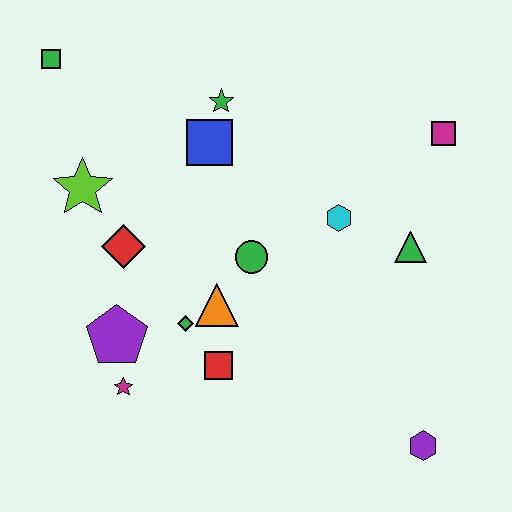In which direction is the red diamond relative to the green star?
The red diamond is below the green star.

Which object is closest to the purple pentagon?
The magenta star is closest to the purple pentagon.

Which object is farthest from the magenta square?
The magenta star is farthest from the magenta square.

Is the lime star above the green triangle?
Yes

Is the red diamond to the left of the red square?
Yes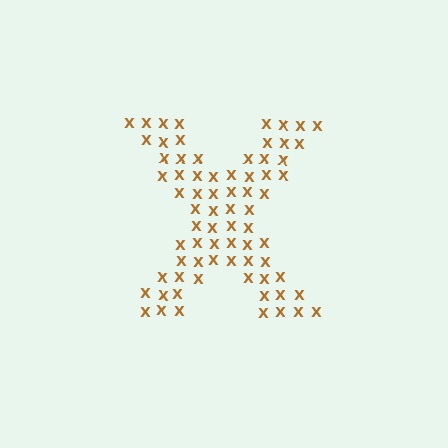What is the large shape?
The large shape is the letter X.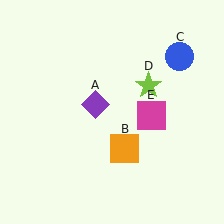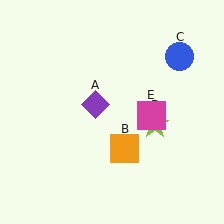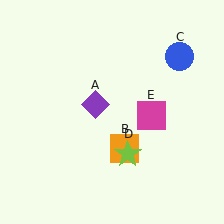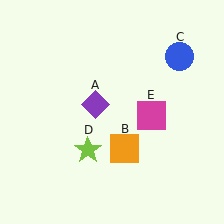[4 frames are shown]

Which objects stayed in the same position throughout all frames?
Purple diamond (object A) and orange square (object B) and blue circle (object C) and magenta square (object E) remained stationary.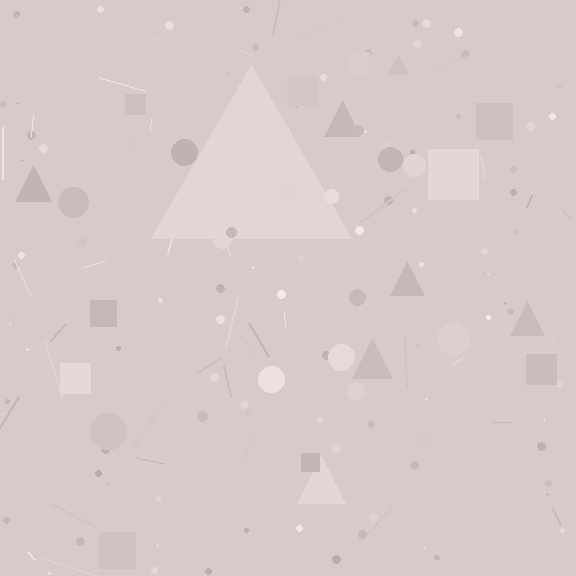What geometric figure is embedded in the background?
A triangle is embedded in the background.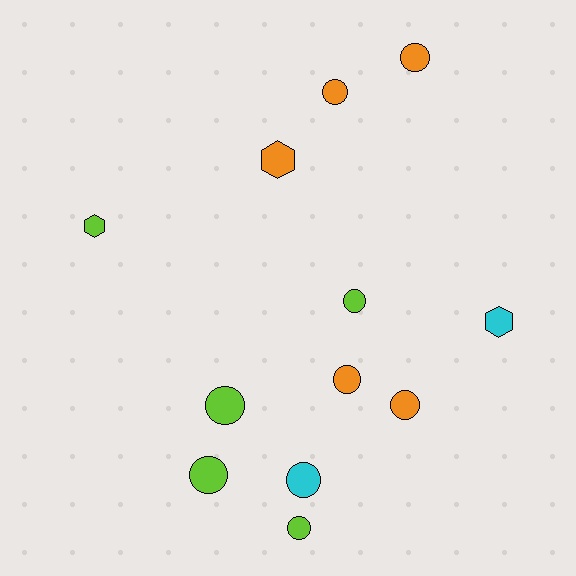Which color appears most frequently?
Orange, with 5 objects.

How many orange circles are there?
There are 4 orange circles.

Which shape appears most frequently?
Circle, with 9 objects.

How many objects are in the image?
There are 12 objects.